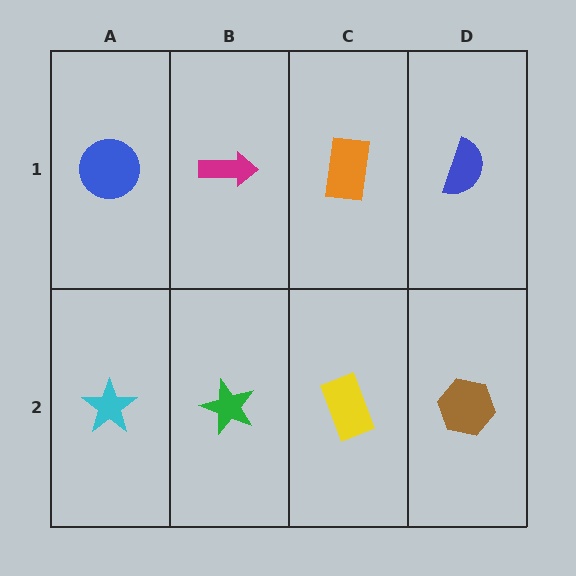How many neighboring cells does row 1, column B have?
3.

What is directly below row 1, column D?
A brown hexagon.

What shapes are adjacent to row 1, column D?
A brown hexagon (row 2, column D), an orange rectangle (row 1, column C).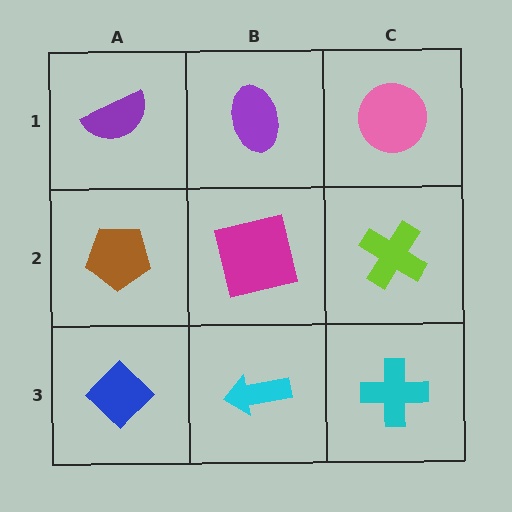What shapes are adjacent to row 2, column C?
A pink circle (row 1, column C), a cyan cross (row 3, column C), a magenta square (row 2, column B).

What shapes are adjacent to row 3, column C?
A lime cross (row 2, column C), a cyan arrow (row 3, column B).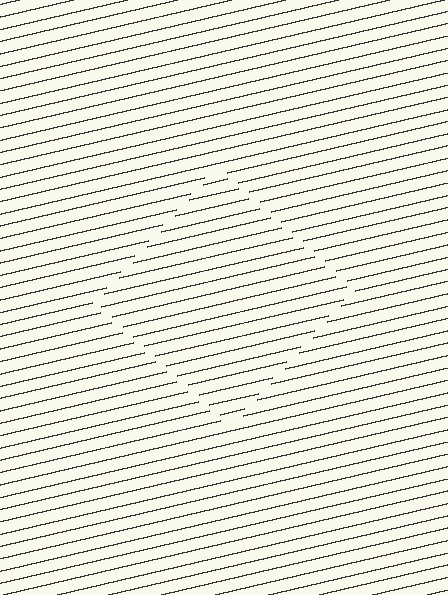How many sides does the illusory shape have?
4 sides — the line-ends trace a square.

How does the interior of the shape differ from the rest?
The interior of the shape contains the same grating, shifted by half a period — the contour is defined by the phase discontinuity where line-ends from the inner and outer gratings abut.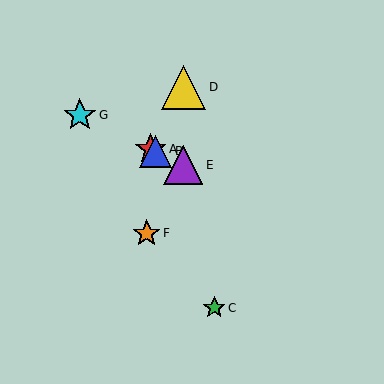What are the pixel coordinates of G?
Object G is at (80, 115).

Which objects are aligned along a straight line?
Objects A, B, E, G are aligned along a straight line.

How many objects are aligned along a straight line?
4 objects (A, B, E, G) are aligned along a straight line.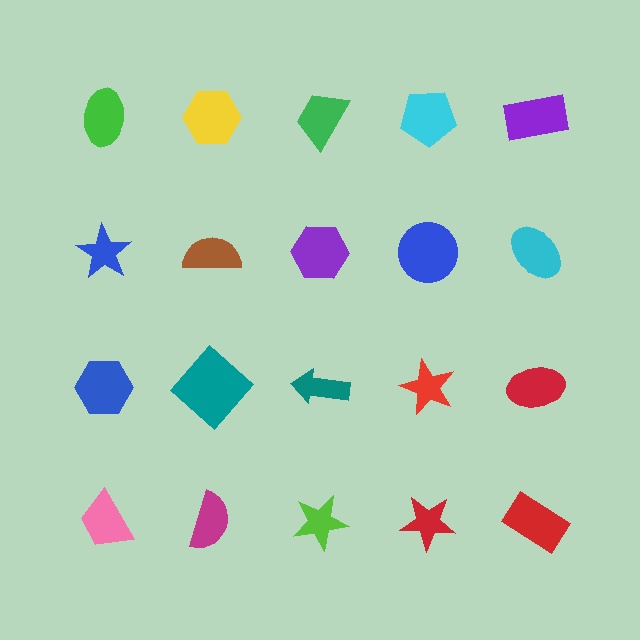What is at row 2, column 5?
A cyan ellipse.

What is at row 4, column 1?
A pink trapezoid.